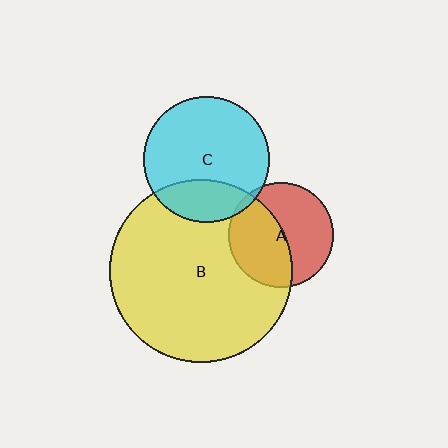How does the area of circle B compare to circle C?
Approximately 2.1 times.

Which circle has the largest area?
Circle B (yellow).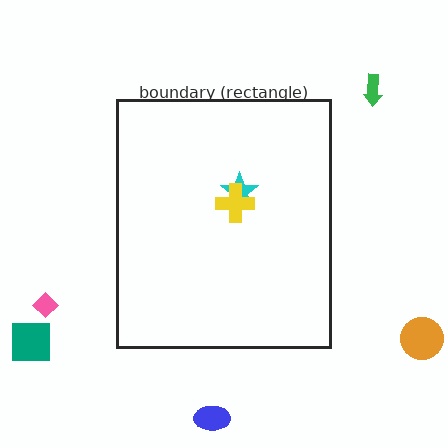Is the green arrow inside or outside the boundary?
Outside.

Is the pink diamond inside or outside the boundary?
Outside.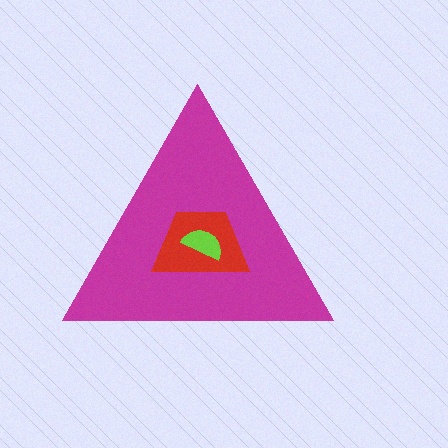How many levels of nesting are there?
3.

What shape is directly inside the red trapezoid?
The lime semicircle.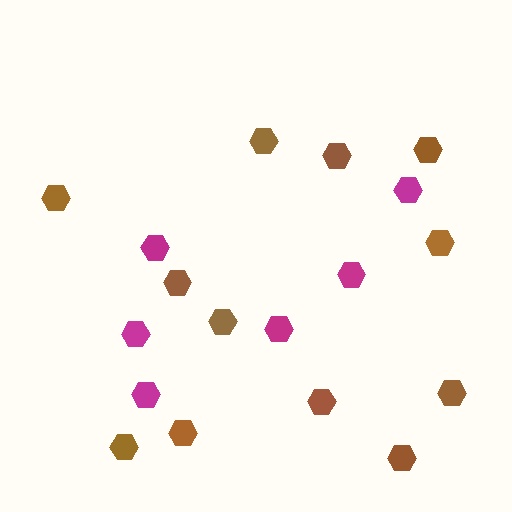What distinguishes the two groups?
There are 2 groups: one group of magenta hexagons (6) and one group of brown hexagons (12).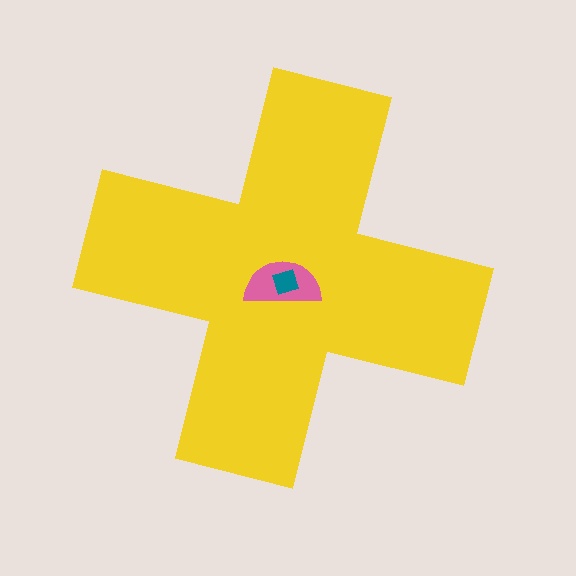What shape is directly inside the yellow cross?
The pink semicircle.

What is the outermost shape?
The yellow cross.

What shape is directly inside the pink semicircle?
The teal diamond.